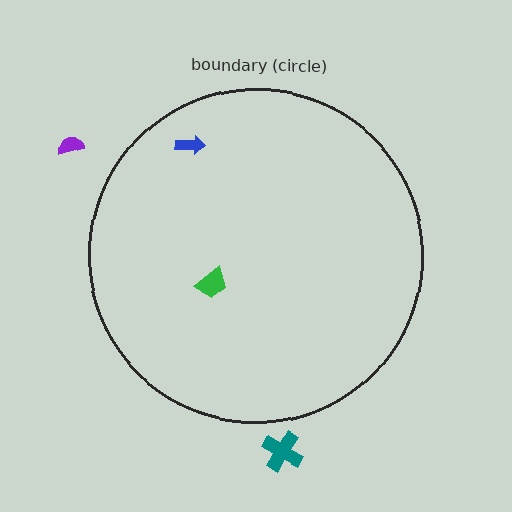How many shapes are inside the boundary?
2 inside, 2 outside.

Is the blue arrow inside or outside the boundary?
Inside.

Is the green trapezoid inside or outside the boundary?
Inside.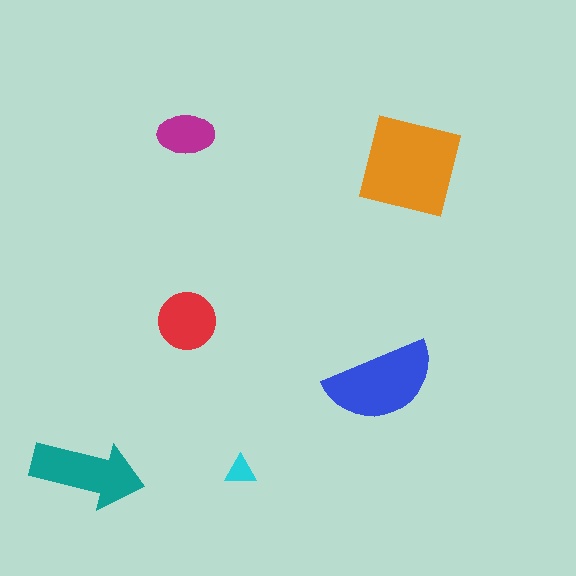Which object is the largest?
The orange square.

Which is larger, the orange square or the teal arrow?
The orange square.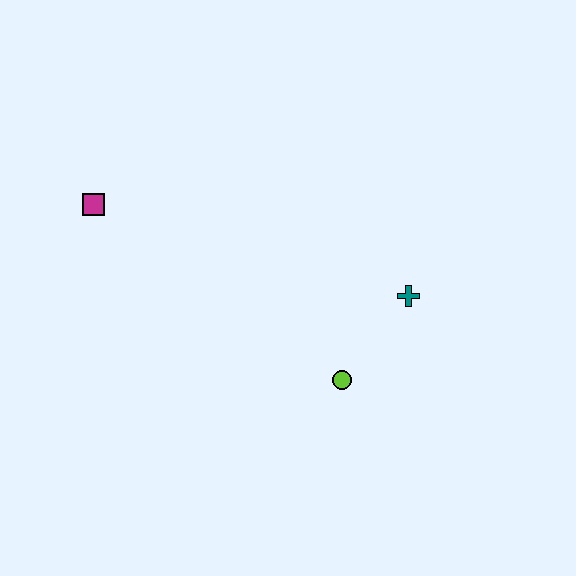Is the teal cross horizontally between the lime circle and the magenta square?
No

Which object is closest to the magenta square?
The lime circle is closest to the magenta square.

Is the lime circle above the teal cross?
No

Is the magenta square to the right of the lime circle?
No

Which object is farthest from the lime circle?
The magenta square is farthest from the lime circle.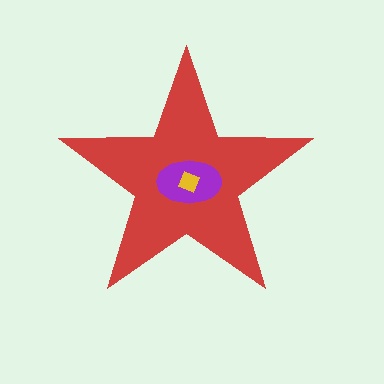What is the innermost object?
The yellow square.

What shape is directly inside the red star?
The purple ellipse.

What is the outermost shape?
The red star.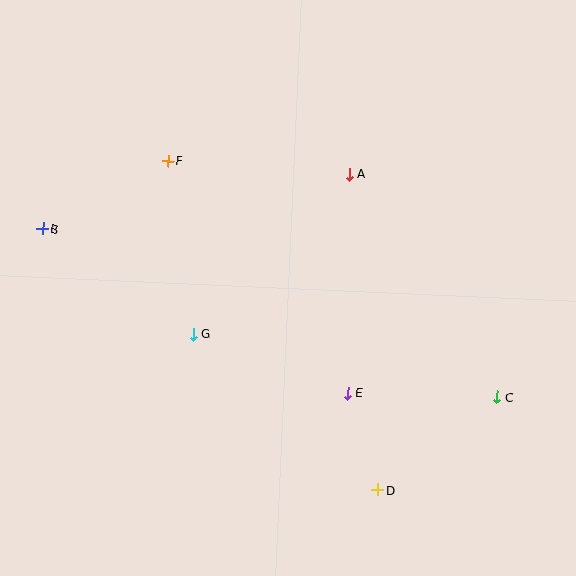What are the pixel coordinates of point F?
Point F is at (168, 161).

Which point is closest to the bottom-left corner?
Point G is closest to the bottom-left corner.